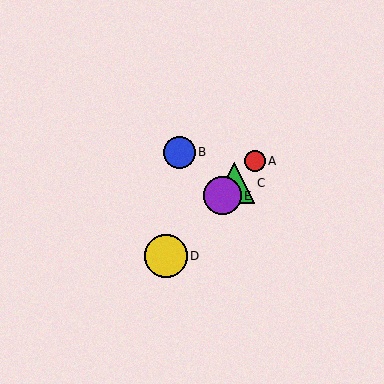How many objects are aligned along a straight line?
4 objects (A, C, D, E) are aligned along a straight line.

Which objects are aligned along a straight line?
Objects A, C, D, E are aligned along a straight line.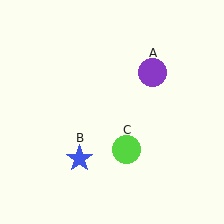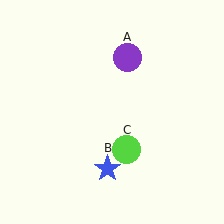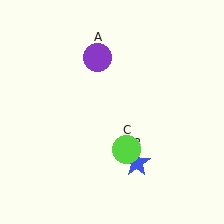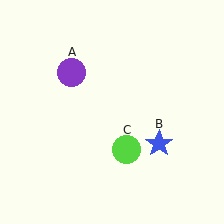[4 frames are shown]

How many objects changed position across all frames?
2 objects changed position: purple circle (object A), blue star (object B).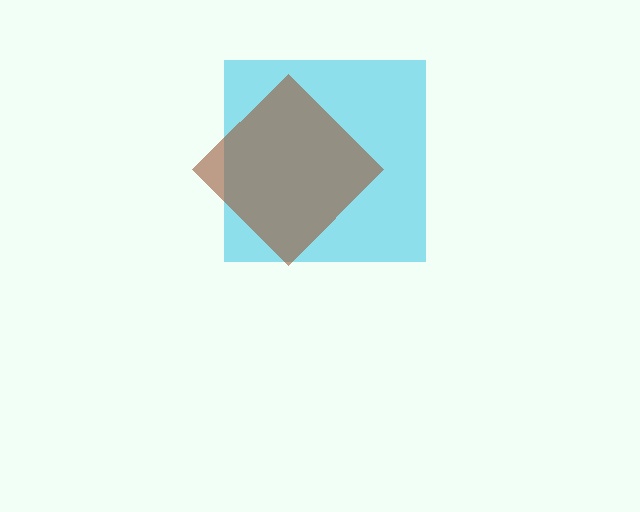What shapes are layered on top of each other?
The layered shapes are: a cyan square, a brown diamond.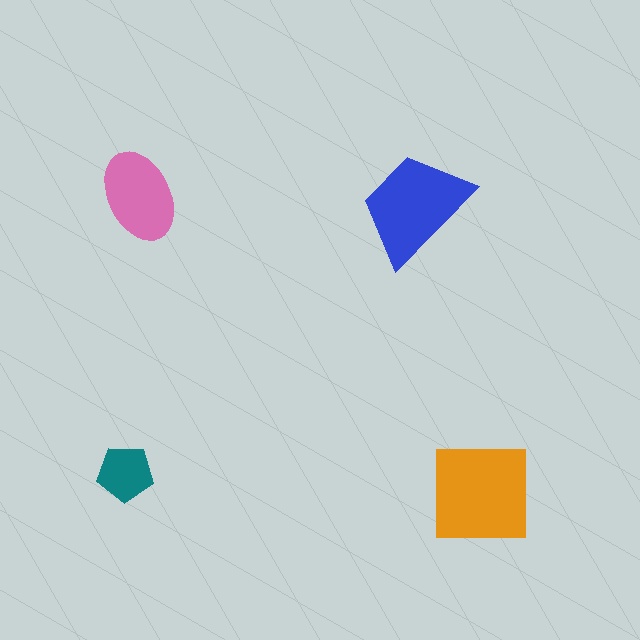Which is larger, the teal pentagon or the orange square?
The orange square.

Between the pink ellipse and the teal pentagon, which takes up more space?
The pink ellipse.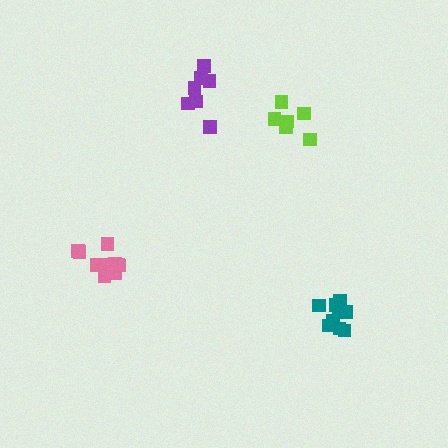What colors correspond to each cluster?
The clusters are colored: pink, lime, teal, purple.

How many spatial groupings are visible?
There are 4 spatial groupings.